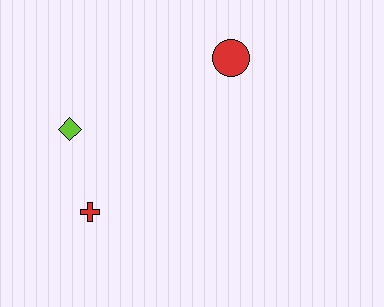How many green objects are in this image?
There are no green objects.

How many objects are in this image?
There are 3 objects.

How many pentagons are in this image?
There are no pentagons.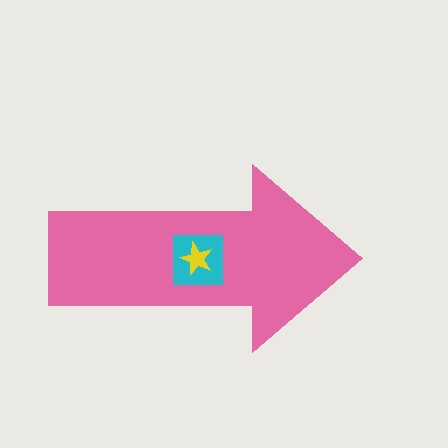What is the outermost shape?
The pink arrow.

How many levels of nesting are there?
3.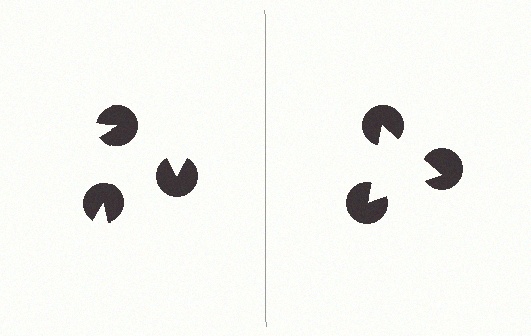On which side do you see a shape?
An illusory triangle appears on the right side. On the left side the wedge cuts are rotated, so no coherent shape forms.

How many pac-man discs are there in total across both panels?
6 — 3 on each side.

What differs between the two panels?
The pac-man discs are positioned identically on both sides; only the wedge orientations differ. On the right they align to a triangle; on the left they are misaligned.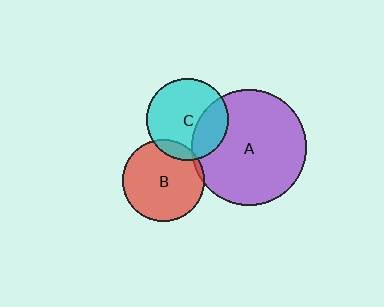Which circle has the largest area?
Circle A (purple).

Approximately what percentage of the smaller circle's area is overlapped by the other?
Approximately 10%.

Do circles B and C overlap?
Yes.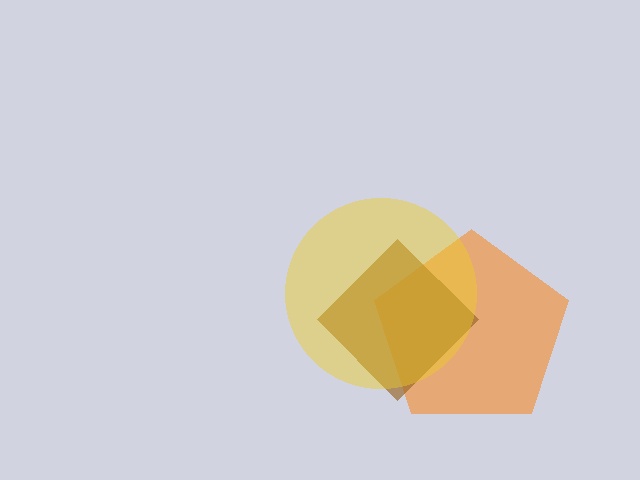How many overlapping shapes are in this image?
There are 3 overlapping shapes in the image.